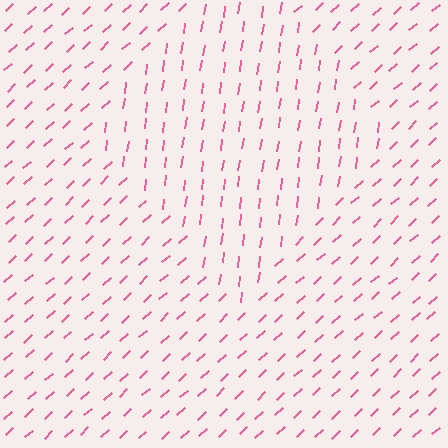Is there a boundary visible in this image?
Yes, there is a texture boundary formed by a change in line orientation.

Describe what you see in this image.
The image is filled with small pink line segments. A diamond region in the image has lines oriented differently from the surrounding lines, creating a visible texture boundary.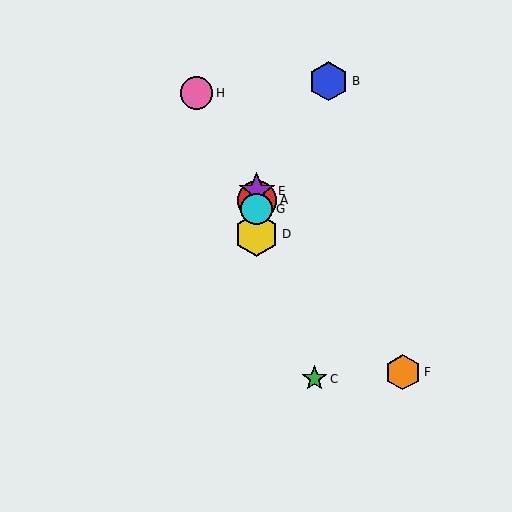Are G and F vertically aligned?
No, G is at x≈257 and F is at x≈403.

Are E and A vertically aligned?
Yes, both are at x≈257.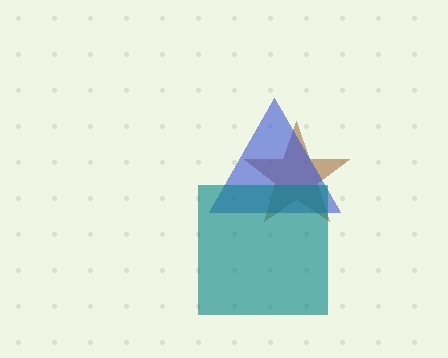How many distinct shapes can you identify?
There are 3 distinct shapes: a brown star, a blue triangle, a teal square.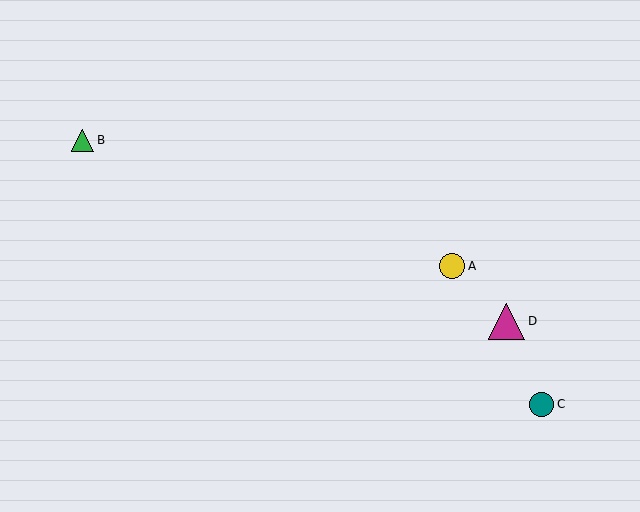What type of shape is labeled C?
Shape C is a teal circle.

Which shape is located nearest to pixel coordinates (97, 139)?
The green triangle (labeled B) at (83, 140) is nearest to that location.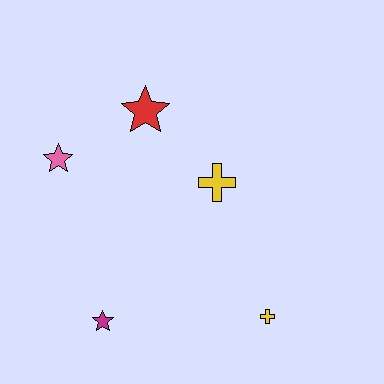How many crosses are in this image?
There are 2 crosses.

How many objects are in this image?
There are 5 objects.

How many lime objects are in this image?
There are no lime objects.